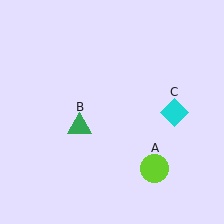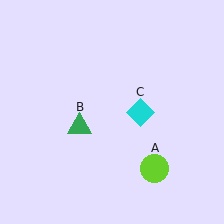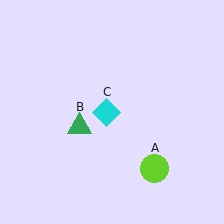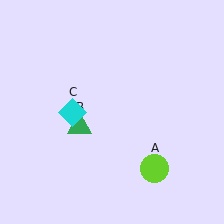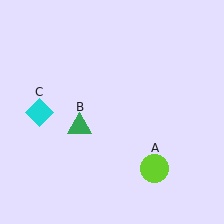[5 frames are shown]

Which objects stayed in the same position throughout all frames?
Lime circle (object A) and green triangle (object B) remained stationary.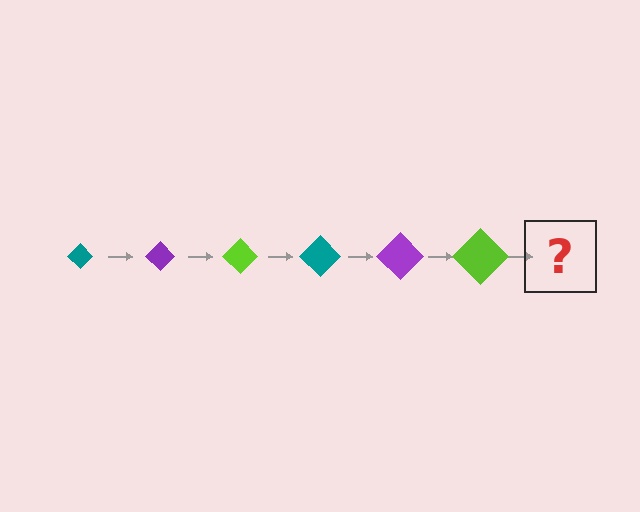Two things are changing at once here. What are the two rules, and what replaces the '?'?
The two rules are that the diamond grows larger each step and the color cycles through teal, purple, and lime. The '?' should be a teal diamond, larger than the previous one.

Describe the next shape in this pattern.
It should be a teal diamond, larger than the previous one.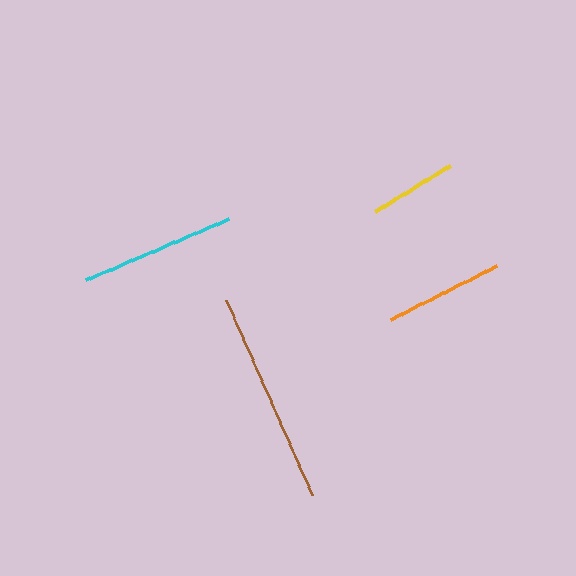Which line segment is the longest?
The brown line is the longest at approximately 214 pixels.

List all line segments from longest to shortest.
From longest to shortest: brown, cyan, orange, yellow.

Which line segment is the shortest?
The yellow line is the shortest at approximately 88 pixels.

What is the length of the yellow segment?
The yellow segment is approximately 88 pixels long.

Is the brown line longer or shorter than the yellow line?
The brown line is longer than the yellow line.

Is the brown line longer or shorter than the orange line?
The brown line is longer than the orange line.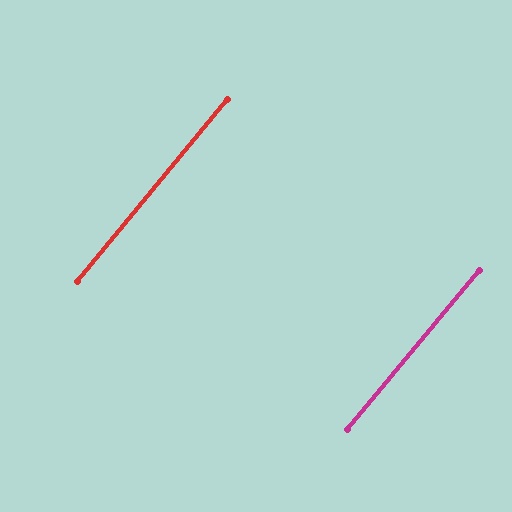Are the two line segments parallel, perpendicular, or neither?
Parallel — their directions differ by only 0.2°.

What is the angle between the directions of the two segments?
Approximately 0 degrees.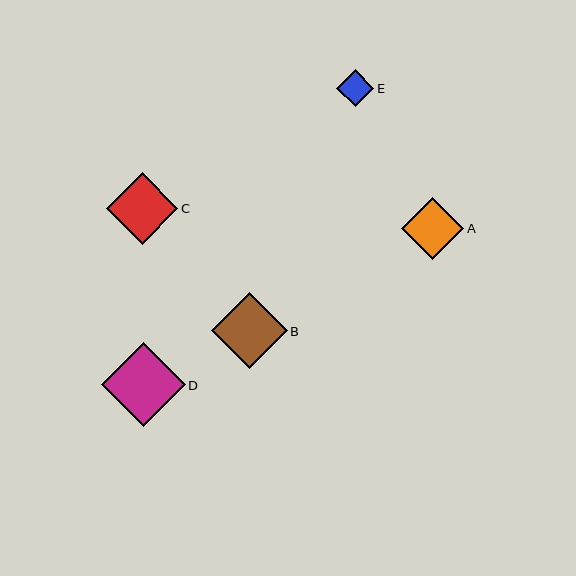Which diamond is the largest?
Diamond D is the largest with a size of approximately 84 pixels.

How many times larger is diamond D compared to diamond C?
Diamond D is approximately 1.2 times the size of diamond C.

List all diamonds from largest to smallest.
From largest to smallest: D, B, C, A, E.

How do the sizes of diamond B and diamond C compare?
Diamond B and diamond C are approximately the same size.